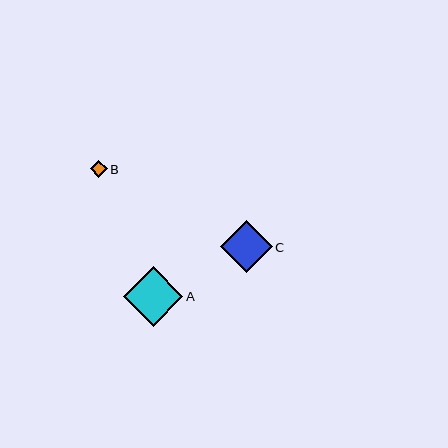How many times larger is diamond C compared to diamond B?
Diamond C is approximately 3.1 times the size of diamond B.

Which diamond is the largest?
Diamond A is the largest with a size of approximately 59 pixels.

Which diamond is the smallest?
Diamond B is the smallest with a size of approximately 17 pixels.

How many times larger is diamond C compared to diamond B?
Diamond C is approximately 3.1 times the size of diamond B.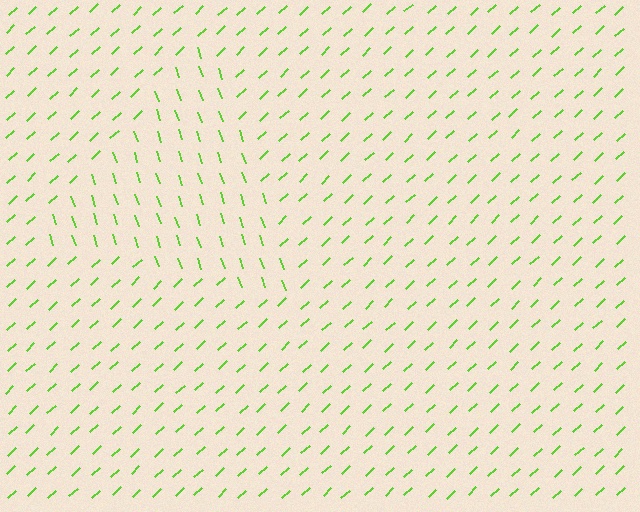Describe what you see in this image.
The image is filled with small lime line segments. A triangle region in the image has lines oriented differently from the surrounding lines, creating a visible texture boundary.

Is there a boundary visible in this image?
Yes, there is a texture boundary formed by a change in line orientation.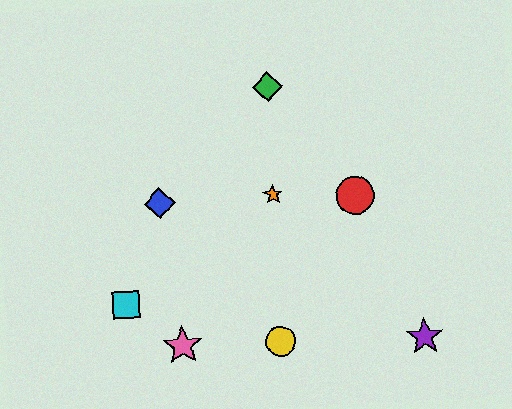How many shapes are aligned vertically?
3 shapes (the green diamond, the yellow circle, the orange star) are aligned vertically.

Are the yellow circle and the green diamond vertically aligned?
Yes, both are at x≈281.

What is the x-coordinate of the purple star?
The purple star is at x≈424.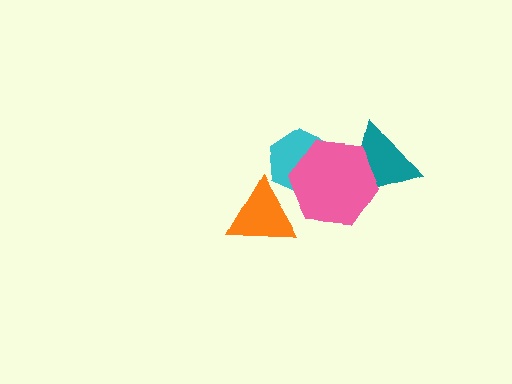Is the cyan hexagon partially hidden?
Yes, it is partially covered by another shape.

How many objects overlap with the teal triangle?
1 object overlaps with the teal triangle.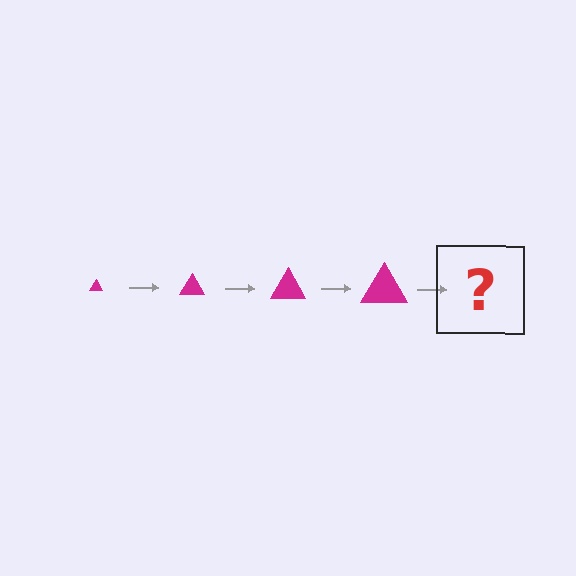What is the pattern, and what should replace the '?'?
The pattern is that the triangle gets progressively larger each step. The '?' should be a magenta triangle, larger than the previous one.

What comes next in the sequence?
The next element should be a magenta triangle, larger than the previous one.